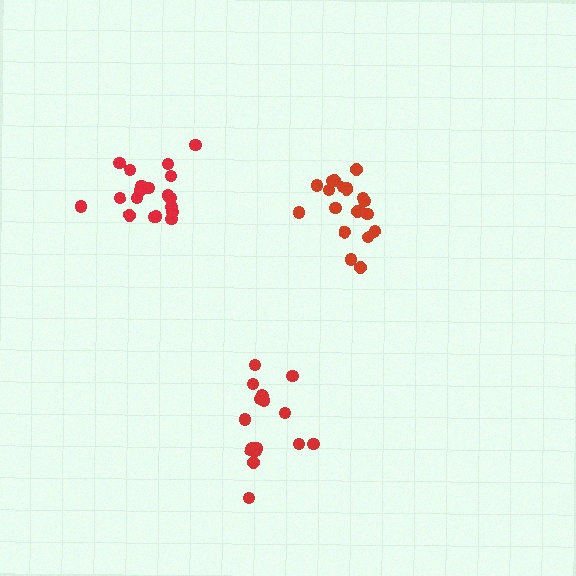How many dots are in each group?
Group 1: 17 dots, Group 2: 20 dots, Group 3: 19 dots (56 total).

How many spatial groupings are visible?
There are 3 spatial groupings.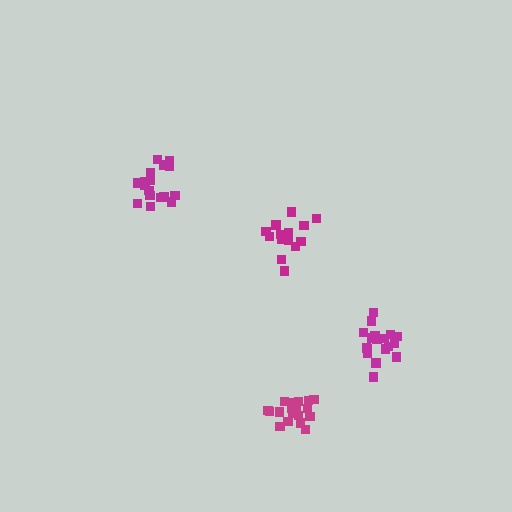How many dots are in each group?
Group 1: 14 dots, Group 2: 19 dots, Group 3: 19 dots, Group 4: 18 dots (70 total).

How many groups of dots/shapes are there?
There are 4 groups.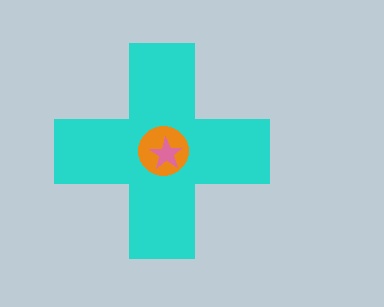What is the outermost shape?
The cyan cross.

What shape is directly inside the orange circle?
The pink star.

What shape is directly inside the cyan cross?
The orange circle.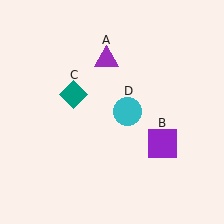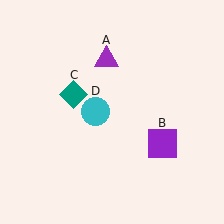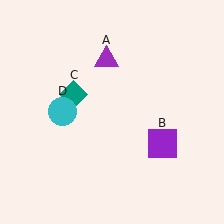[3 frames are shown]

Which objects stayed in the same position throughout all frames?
Purple triangle (object A) and purple square (object B) and teal diamond (object C) remained stationary.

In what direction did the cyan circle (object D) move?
The cyan circle (object D) moved left.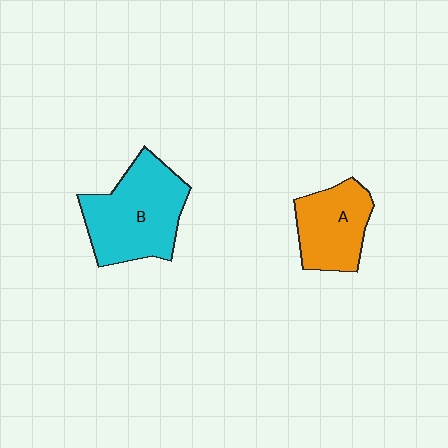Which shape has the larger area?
Shape B (cyan).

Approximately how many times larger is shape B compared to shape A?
Approximately 1.5 times.